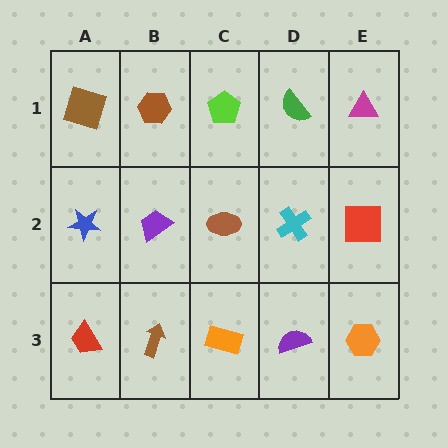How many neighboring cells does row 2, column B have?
4.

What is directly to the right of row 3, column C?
A purple semicircle.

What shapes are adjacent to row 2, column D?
A green semicircle (row 1, column D), a purple semicircle (row 3, column D), a brown ellipse (row 2, column C), a red square (row 2, column E).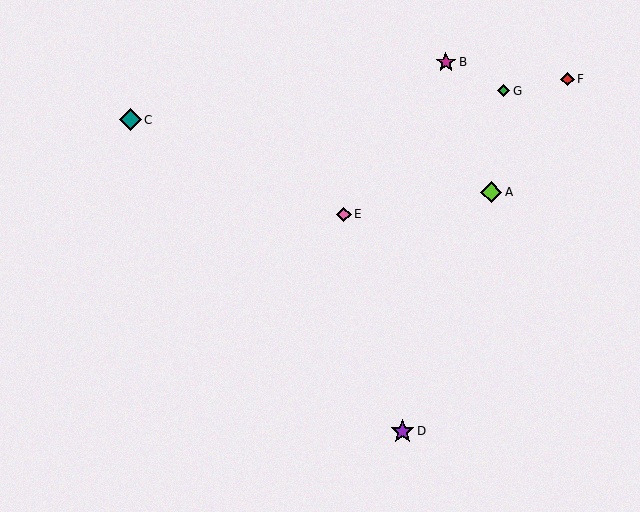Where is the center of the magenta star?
The center of the magenta star is at (446, 62).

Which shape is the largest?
The purple star (labeled D) is the largest.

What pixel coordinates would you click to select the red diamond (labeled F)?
Click at (568, 79) to select the red diamond F.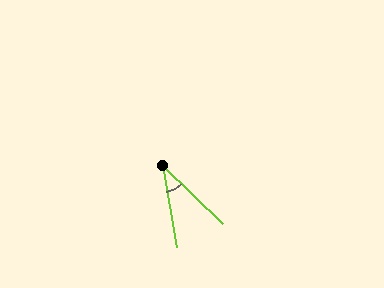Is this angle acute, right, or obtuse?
It is acute.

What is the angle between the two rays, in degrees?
Approximately 36 degrees.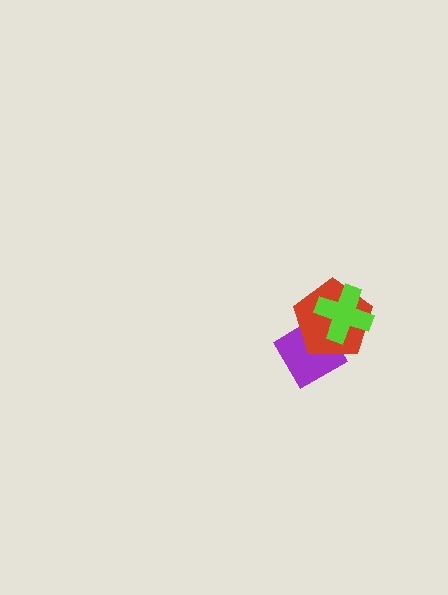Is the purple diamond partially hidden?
Yes, it is partially covered by another shape.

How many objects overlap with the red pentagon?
2 objects overlap with the red pentagon.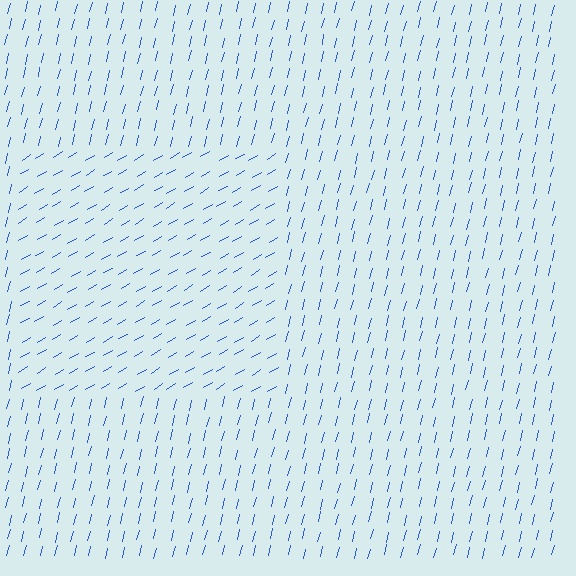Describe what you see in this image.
The image is filled with small blue line segments. A rectangle region in the image has lines oriented differently from the surrounding lines, creating a visible texture boundary.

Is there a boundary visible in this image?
Yes, there is a texture boundary formed by a change in line orientation.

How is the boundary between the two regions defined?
The boundary is defined purely by a change in line orientation (approximately 45 degrees difference). All lines are the same color and thickness.